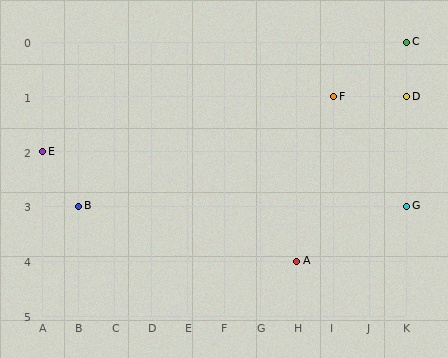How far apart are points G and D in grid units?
Points G and D are 2 rows apart.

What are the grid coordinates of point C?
Point C is at grid coordinates (K, 0).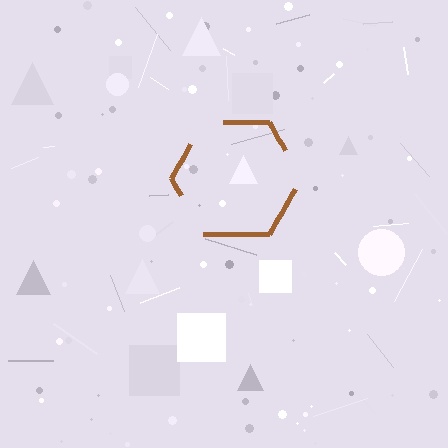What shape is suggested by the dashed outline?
The dashed outline suggests a hexagon.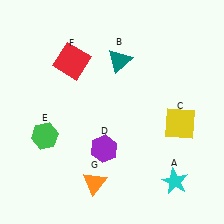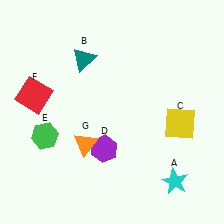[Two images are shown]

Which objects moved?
The objects that moved are: the teal triangle (B), the red square (F), the orange triangle (G).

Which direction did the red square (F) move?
The red square (F) moved left.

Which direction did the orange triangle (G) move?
The orange triangle (G) moved up.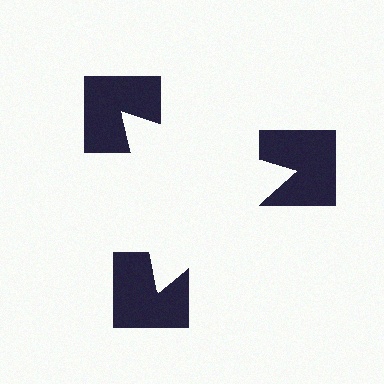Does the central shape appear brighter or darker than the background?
It typically appears slightly brighter than the background, even though no actual brightness change is drawn.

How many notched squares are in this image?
There are 3 — one at each vertex of the illusory triangle.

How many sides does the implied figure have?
3 sides.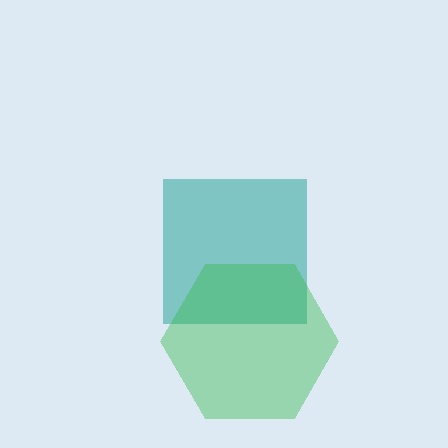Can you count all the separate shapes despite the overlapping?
Yes, there are 2 separate shapes.